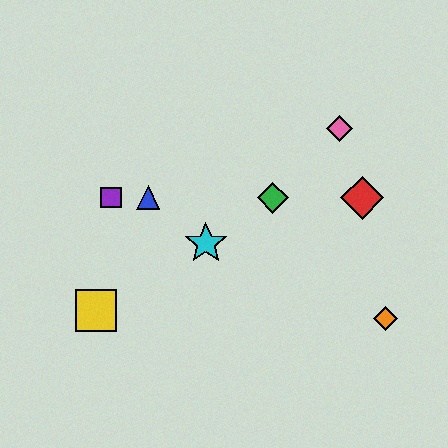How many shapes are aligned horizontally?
4 shapes (the red diamond, the blue triangle, the green diamond, the purple square) are aligned horizontally.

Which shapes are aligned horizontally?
The red diamond, the blue triangle, the green diamond, the purple square are aligned horizontally.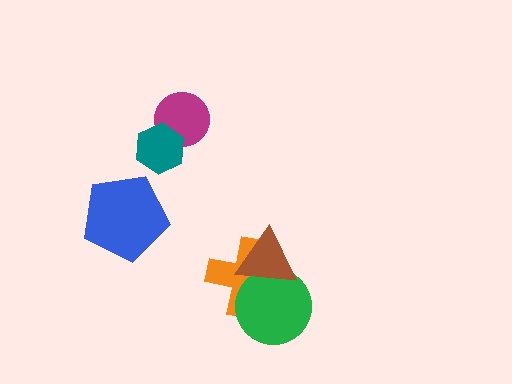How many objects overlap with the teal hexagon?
1 object overlaps with the teal hexagon.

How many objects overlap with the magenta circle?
1 object overlaps with the magenta circle.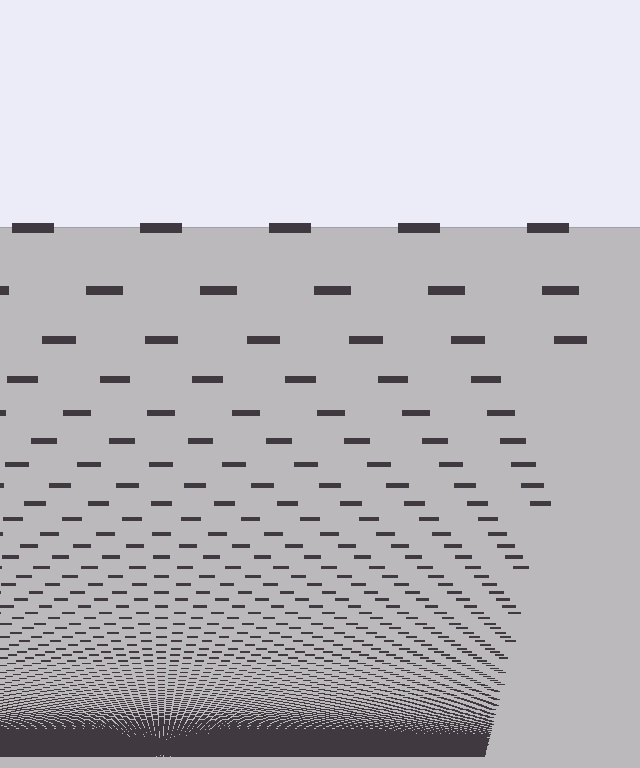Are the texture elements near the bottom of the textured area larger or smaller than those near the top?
Smaller. The gradient is inverted — elements near the bottom are smaller and denser.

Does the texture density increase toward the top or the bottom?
Density increases toward the bottom.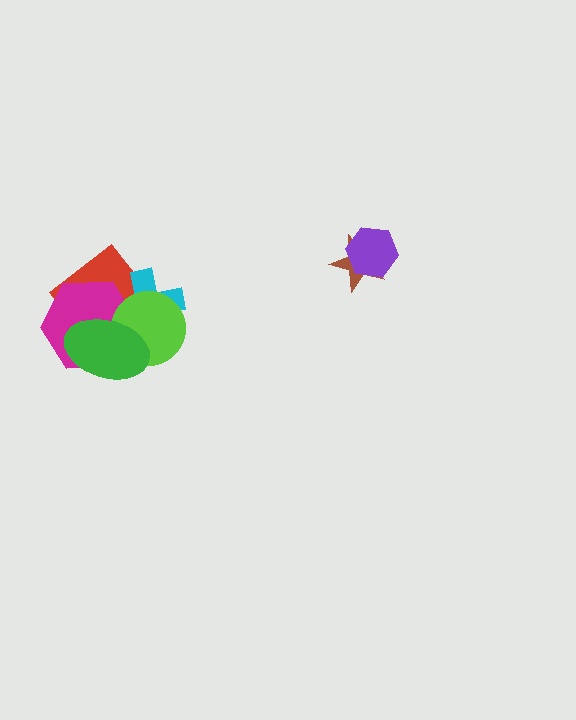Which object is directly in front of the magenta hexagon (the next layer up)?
The lime circle is directly in front of the magenta hexagon.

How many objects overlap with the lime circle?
4 objects overlap with the lime circle.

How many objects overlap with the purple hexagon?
1 object overlaps with the purple hexagon.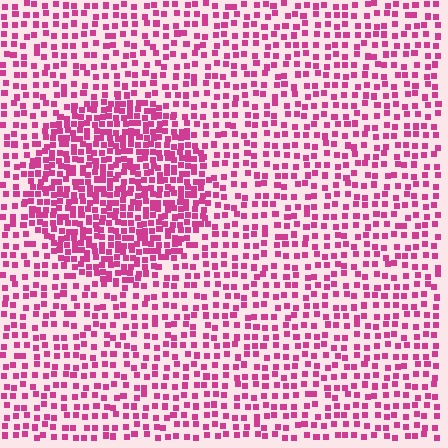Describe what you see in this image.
The image contains small magenta elements arranged at two different densities. A circle-shaped region is visible where the elements are more densely packed than the surrounding area.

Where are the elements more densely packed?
The elements are more densely packed inside the circle boundary.